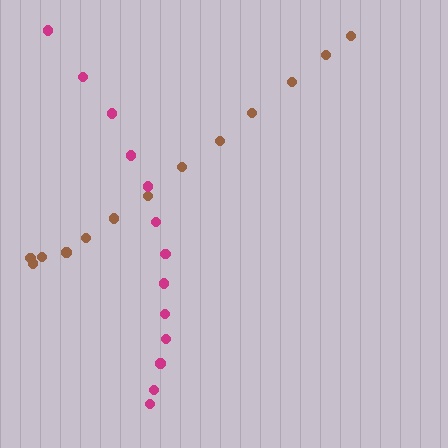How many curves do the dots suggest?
There are 2 distinct paths.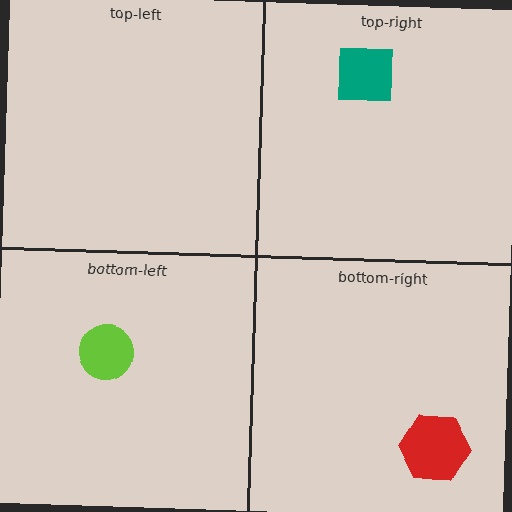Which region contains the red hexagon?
The bottom-right region.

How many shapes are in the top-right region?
1.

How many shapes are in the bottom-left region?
1.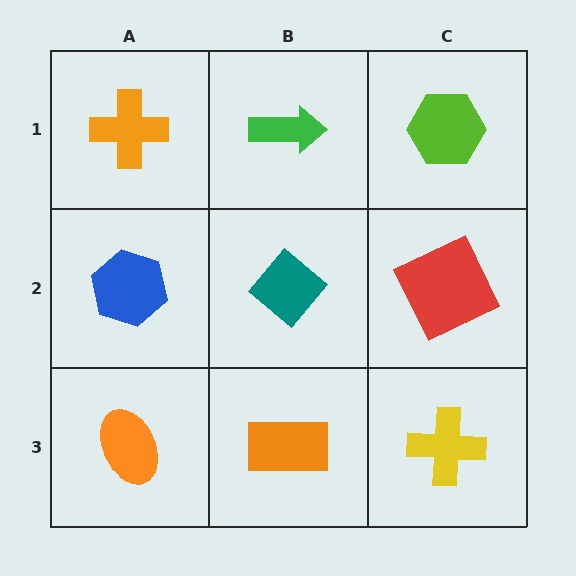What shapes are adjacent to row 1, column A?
A blue hexagon (row 2, column A), a green arrow (row 1, column B).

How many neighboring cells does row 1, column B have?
3.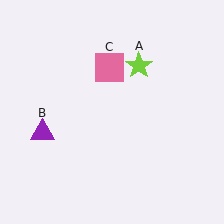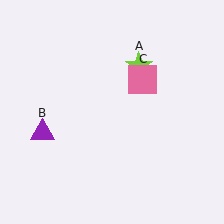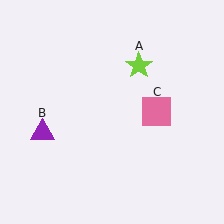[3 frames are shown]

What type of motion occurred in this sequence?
The pink square (object C) rotated clockwise around the center of the scene.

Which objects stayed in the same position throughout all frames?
Lime star (object A) and purple triangle (object B) remained stationary.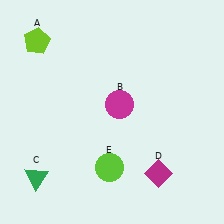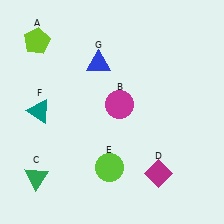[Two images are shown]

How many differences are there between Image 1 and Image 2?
There are 2 differences between the two images.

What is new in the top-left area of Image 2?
A blue triangle (G) was added in the top-left area of Image 2.